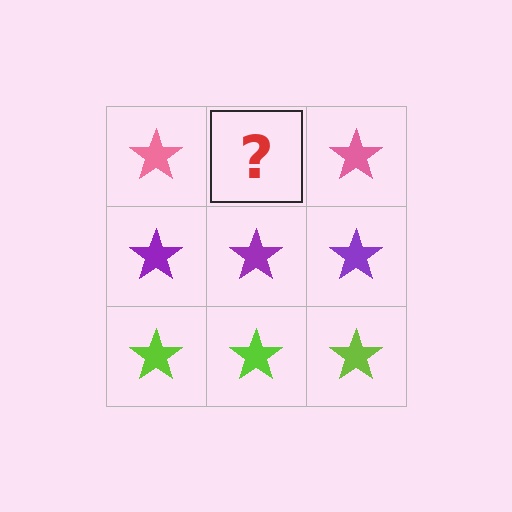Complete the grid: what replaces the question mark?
The question mark should be replaced with a pink star.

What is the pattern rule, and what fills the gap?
The rule is that each row has a consistent color. The gap should be filled with a pink star.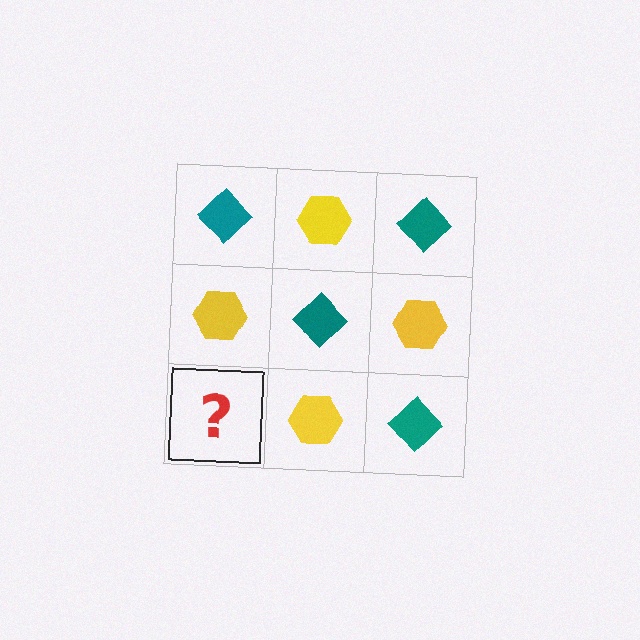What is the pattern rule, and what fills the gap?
The rule is that it alternates teal diamond and yellow hexagon in a checkerboard pattern. The gap should be filled with a teal diamond.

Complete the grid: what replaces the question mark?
The question mark should be replaced with a teal diamond.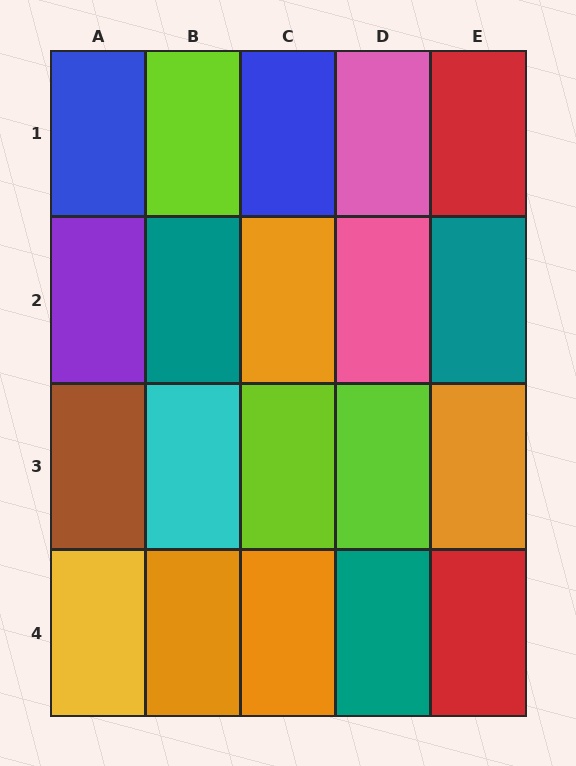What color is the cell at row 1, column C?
Blue.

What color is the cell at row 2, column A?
Purple.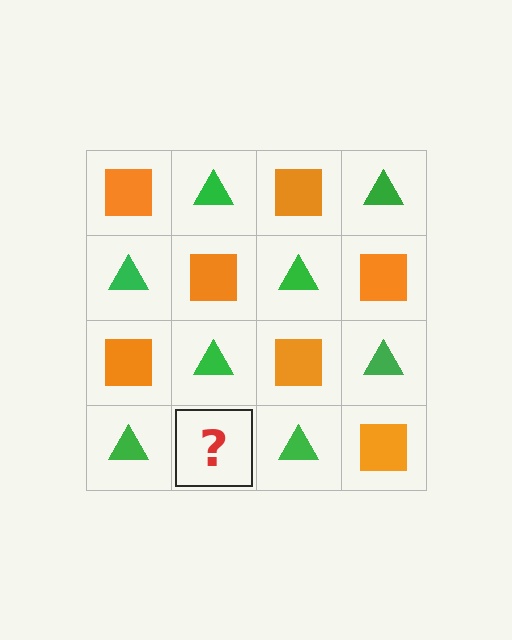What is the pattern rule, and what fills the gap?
The rule is that it alternates orange square and green triangle in a checkerboard pattern. The gap should be filled with an orange square.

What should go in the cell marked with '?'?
The missing cell should contain an orange square.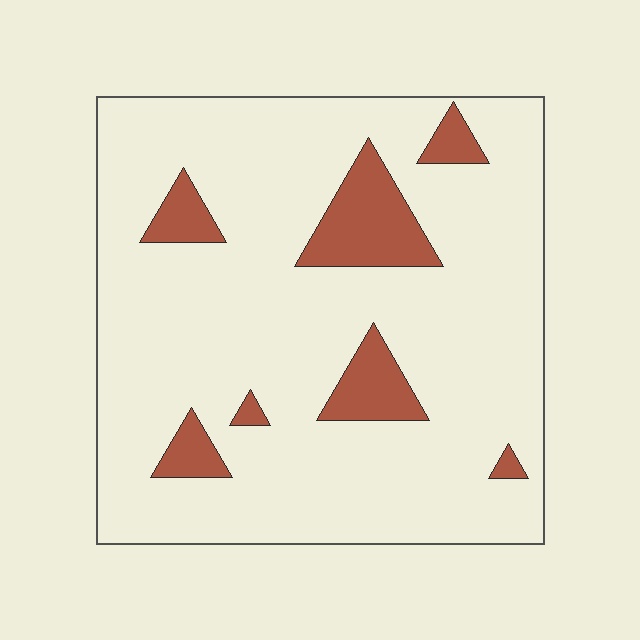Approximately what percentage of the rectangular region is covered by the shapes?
Approximately 15%.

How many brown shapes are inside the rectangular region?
7.